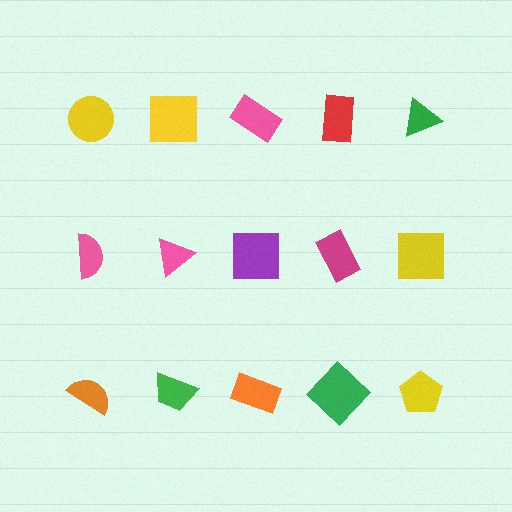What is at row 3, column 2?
A green trapezoid.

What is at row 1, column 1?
A yellow circle.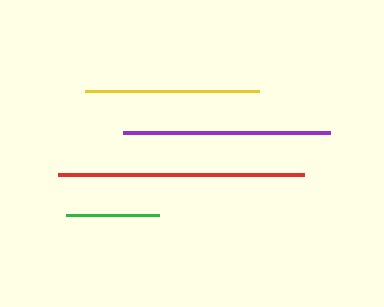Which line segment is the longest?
The red line is the longest at approximately 246 pixels.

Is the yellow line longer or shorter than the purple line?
The purple line is longer than the yellow line.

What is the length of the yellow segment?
The yellow segment is approximately 174 pixels long.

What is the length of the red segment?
The red segment is approximately 246 pixels long.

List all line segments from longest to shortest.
From longest to shortest: red, purple, yellow, green.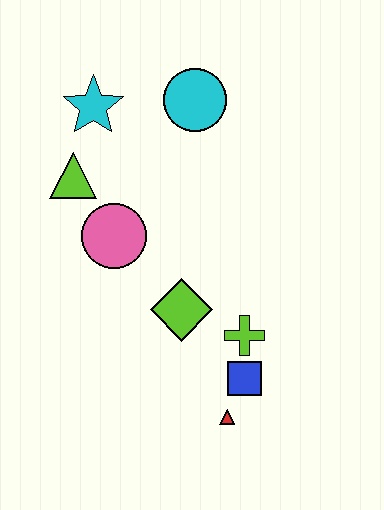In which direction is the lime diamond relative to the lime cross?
The lime diamond is to the left of the lime cross.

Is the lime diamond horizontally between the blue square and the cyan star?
Yes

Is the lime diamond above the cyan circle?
No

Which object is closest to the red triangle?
The blue square is closest to the red triangle.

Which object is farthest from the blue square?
The cyan star is farthest from the blue square.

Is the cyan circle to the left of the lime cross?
Yes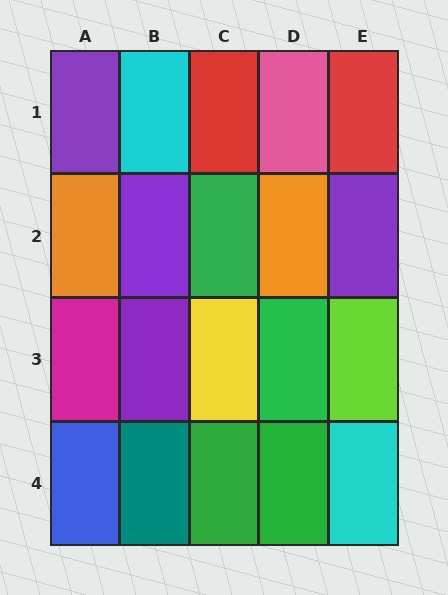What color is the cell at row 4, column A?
Blue.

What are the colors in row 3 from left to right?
Magenta, purple, yellow, green, lime.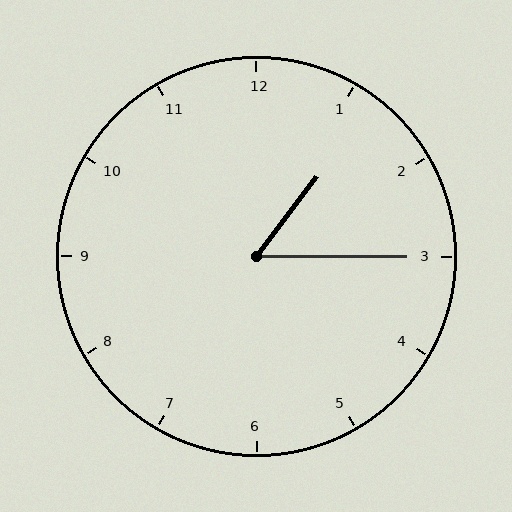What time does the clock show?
1:15.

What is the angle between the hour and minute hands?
Approximately 52 degrees.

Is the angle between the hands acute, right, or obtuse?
It is acute.